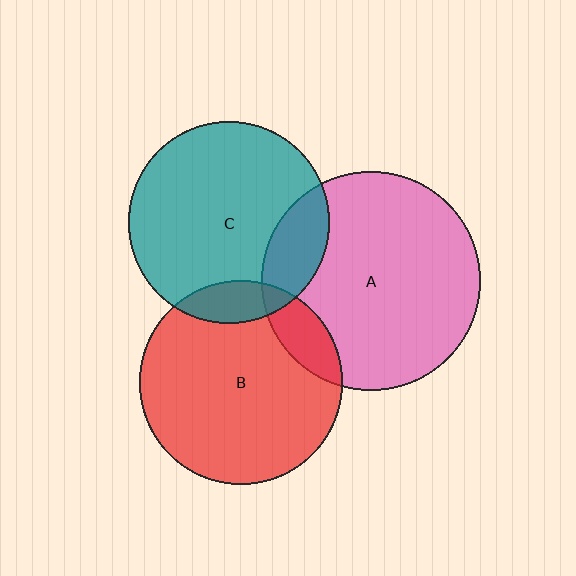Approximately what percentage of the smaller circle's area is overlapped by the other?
Approximately 15%.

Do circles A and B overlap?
Yes.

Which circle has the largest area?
Circle A (pink).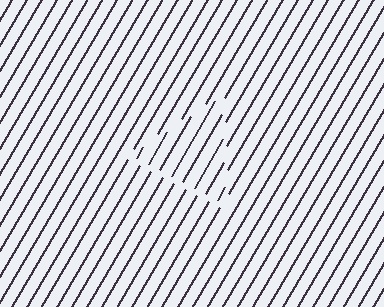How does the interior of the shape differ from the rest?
The interior of the shape contains the same grating, shifted by half a period — the contour is defined by the phase discontinuity where line-ends from the inner and outer gratings abut.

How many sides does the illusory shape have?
3 sides — the line-ends trace a triangle.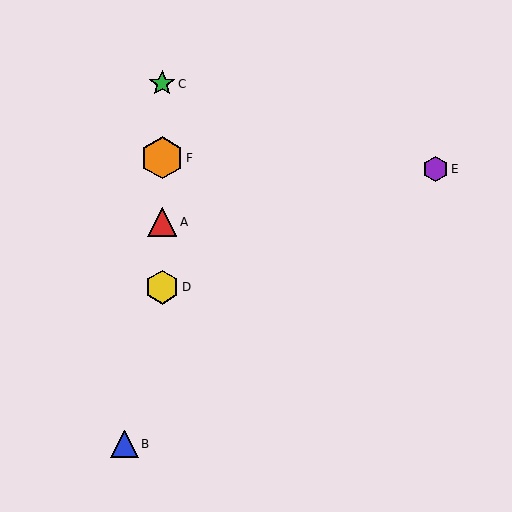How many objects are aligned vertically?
4 objects (A, C, D, F) are aligned vertically.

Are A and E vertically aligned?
No, A is at x≈162 and E is at x≈436.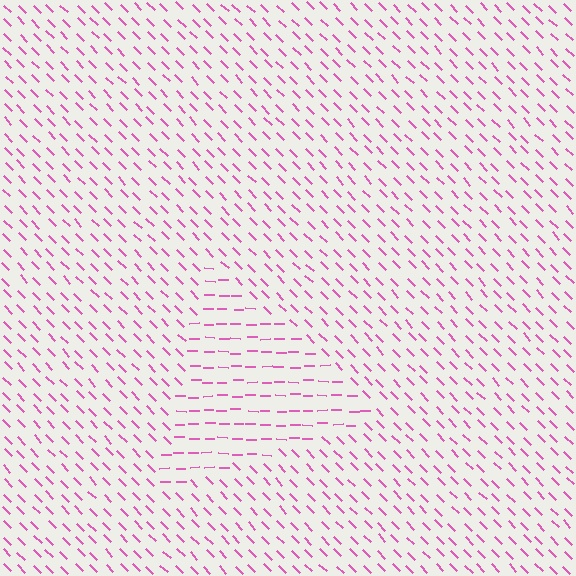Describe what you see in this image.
The image is filled with small pink line segments. A triangle region in the image has lines oriented differently from the surrounding lines, creating a visible texture boundary.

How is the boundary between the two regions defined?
The boundary is defined purely by a change in line orientation (approximately 45 degrees difference). All lines are the same color and thickness.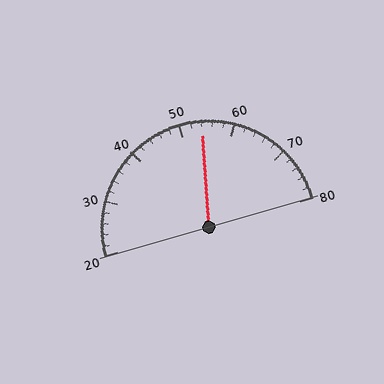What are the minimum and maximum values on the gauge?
The gauge ranges from 20 to 80.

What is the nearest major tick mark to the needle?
The nearest major tick mark is 50.